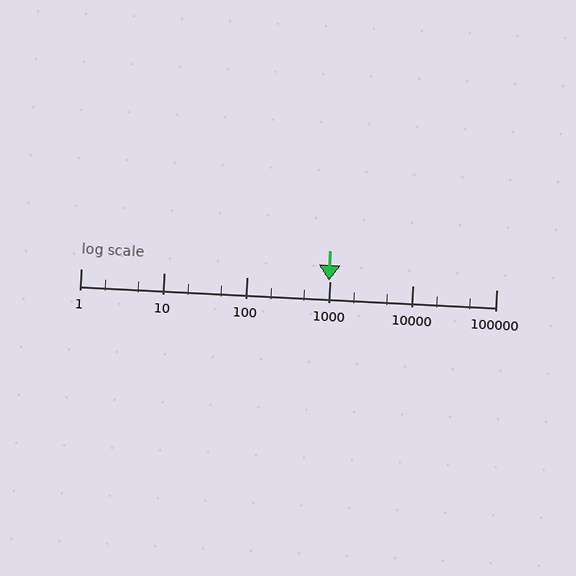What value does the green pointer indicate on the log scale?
The pointer indicates approximately 980.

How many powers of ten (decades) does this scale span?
The scale spans 5 decades, from 1 to 100000.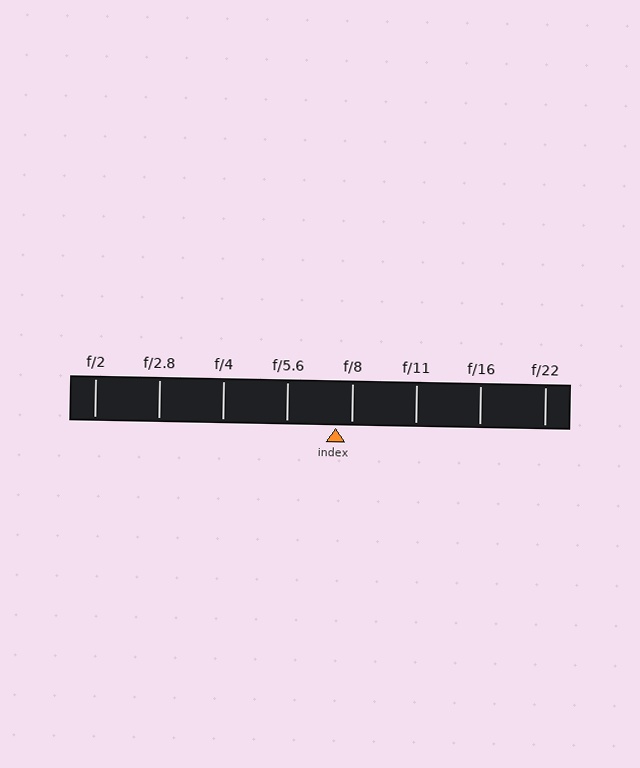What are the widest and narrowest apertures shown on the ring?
The widest aperture shown is f/2 and the narrowest is f/22.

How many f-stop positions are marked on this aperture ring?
There are 8 f-stop positions marked.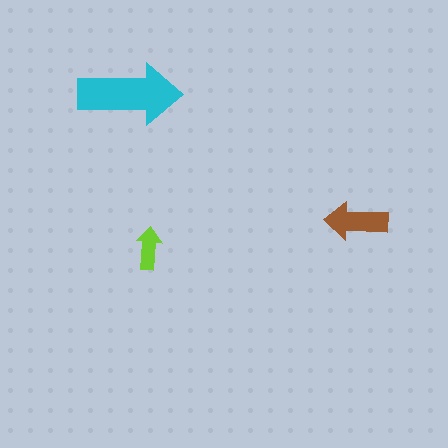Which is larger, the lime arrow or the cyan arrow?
The cyan one.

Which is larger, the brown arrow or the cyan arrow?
The cyan one.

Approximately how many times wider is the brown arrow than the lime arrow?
About 1.5 times wider.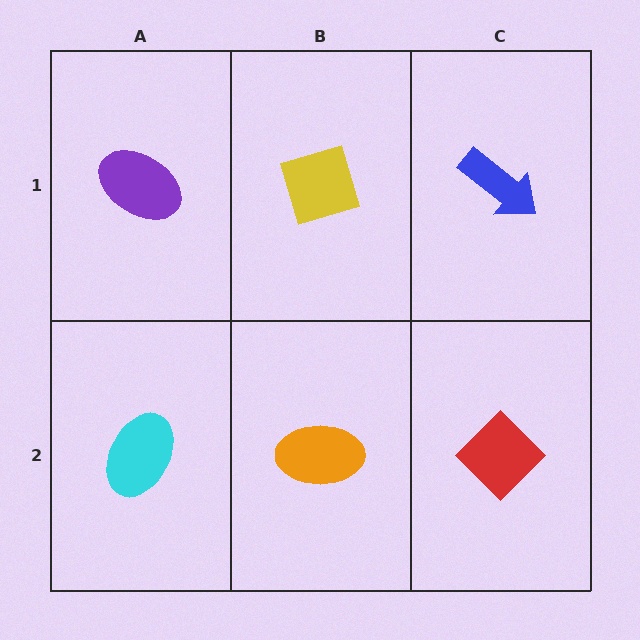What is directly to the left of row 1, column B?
A purple ellipse.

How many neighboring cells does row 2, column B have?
3.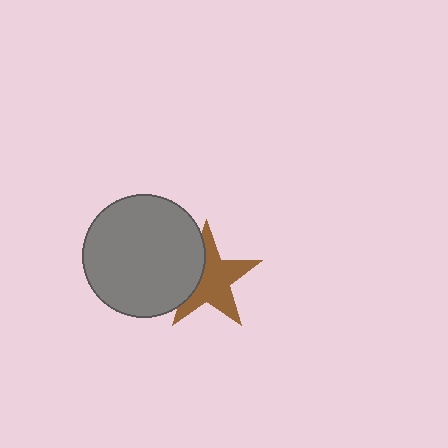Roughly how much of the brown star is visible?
Most of it is visible (roughly 68%).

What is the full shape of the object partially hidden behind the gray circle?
The partially hidden object is a brown star.